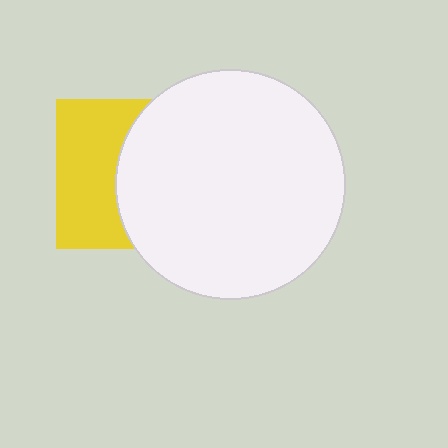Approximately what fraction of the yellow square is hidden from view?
Roughly 54% of the yellow square is hidden behind the white circle.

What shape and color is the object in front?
The object in front is a white circle.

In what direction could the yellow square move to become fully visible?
The yellow square could move left. That would shift it out from behind the white circle entirely.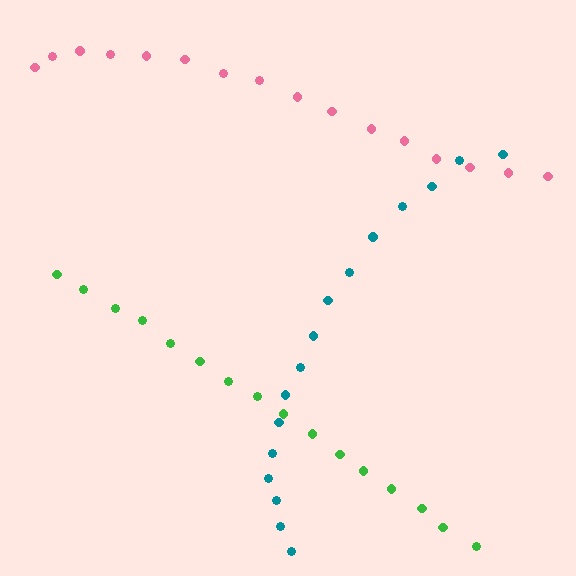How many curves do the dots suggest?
There are 3 distinct paths.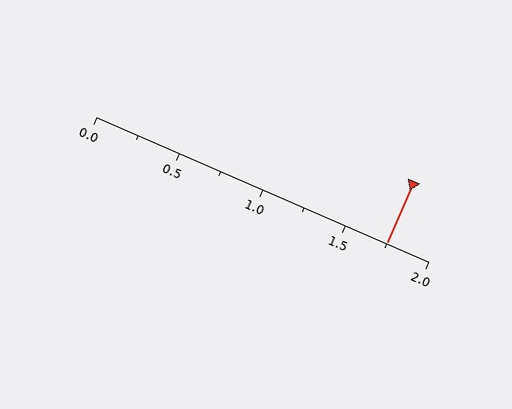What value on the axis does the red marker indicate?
The marker indicates approximately 1.75.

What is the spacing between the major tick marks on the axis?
The major ticks are spaced 0.5 apart.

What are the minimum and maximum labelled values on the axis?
The axis runs from 0.0 to 2.0.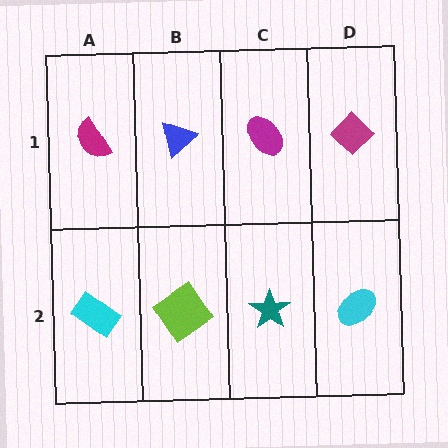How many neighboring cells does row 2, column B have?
3.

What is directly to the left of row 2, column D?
A teal star.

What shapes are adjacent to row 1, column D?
A cyan ellipse (row 2, column D), a magenta ellipse (row 1, column C).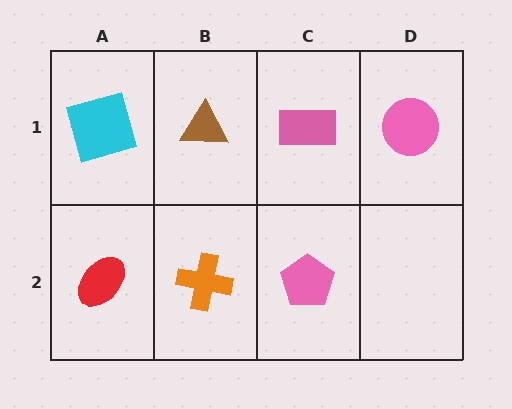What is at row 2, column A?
A red ellipse.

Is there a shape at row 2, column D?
No, that cell is empty.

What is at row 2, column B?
An orange cross.